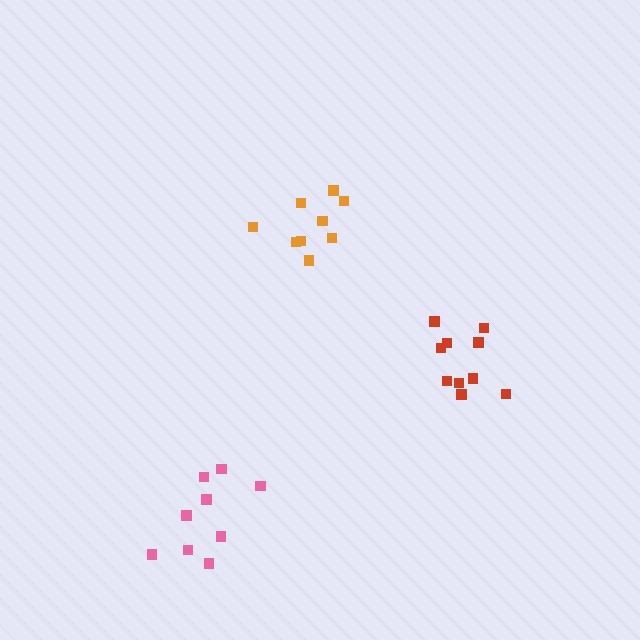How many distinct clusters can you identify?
There are 3 distinct clusters.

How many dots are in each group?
Group 1: 9 dots, Group 2: 10 dots, Group 3: 9 dots (28 total).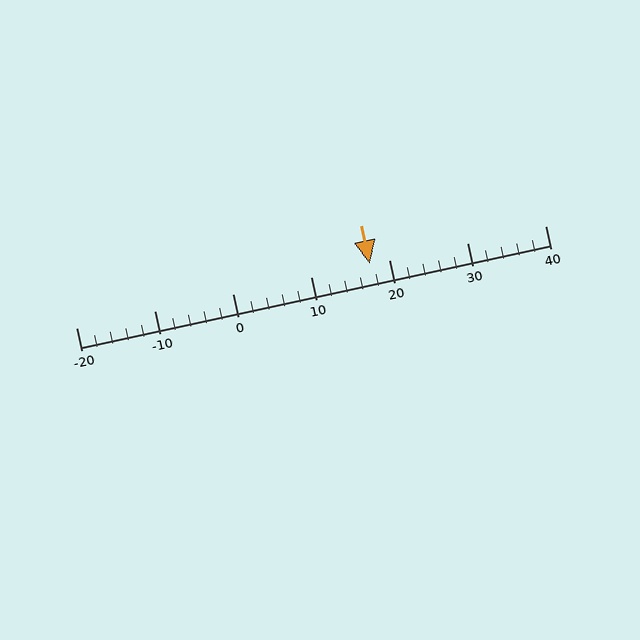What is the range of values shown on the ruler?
The ruler shows values from -20 to 40.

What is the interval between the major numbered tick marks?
The major tick marks are spaced 10 units apart.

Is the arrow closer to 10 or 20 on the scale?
The arrow is closer to 20.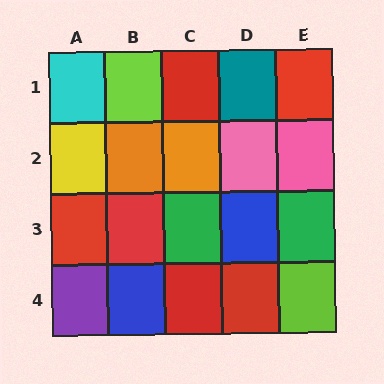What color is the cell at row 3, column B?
Red.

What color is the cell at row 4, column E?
Lime.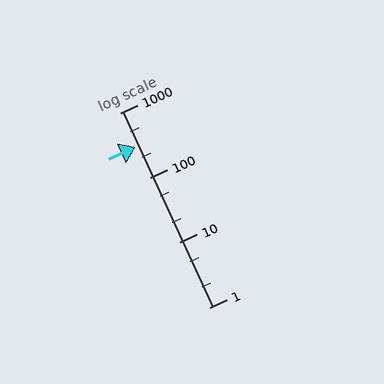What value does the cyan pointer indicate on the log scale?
The pointer indicates approximately 300.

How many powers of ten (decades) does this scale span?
The scale spans 3 decades, from 1 to 1000.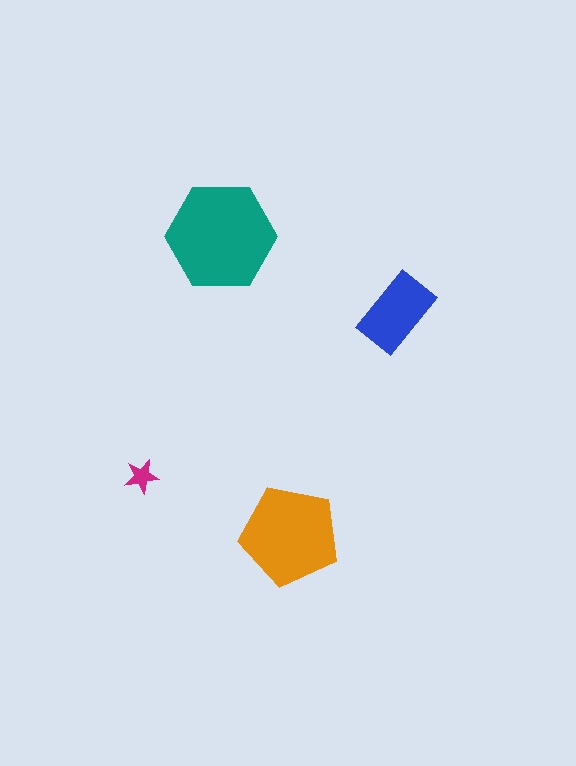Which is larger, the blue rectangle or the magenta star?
The blue rectangle.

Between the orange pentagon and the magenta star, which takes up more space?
The orange pentagon.